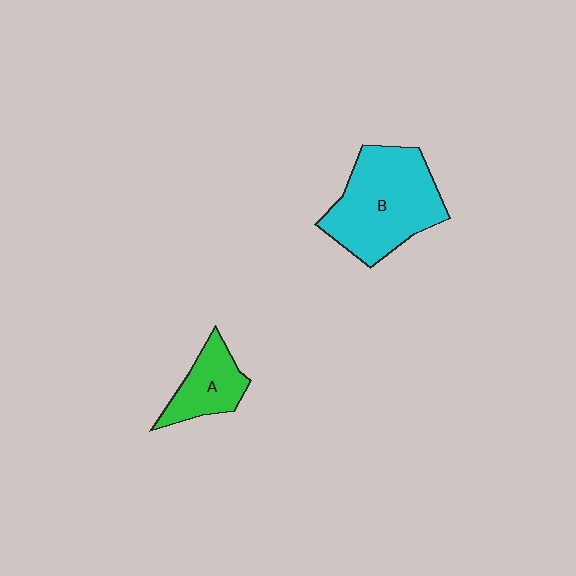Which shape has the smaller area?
Shape A (green).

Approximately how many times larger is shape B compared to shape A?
Approximately 2.2 times.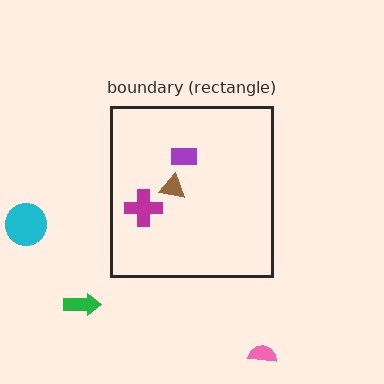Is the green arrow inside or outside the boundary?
Outside.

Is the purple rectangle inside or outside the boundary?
Inside.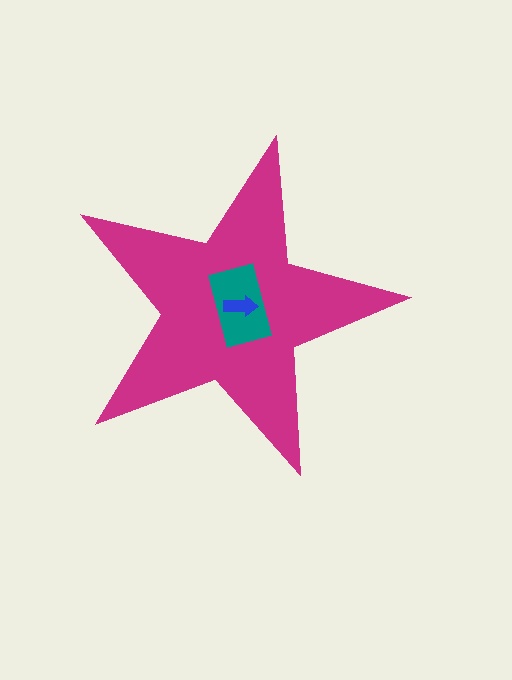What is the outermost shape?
The magenta star.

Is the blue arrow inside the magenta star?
Yes.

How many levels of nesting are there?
3.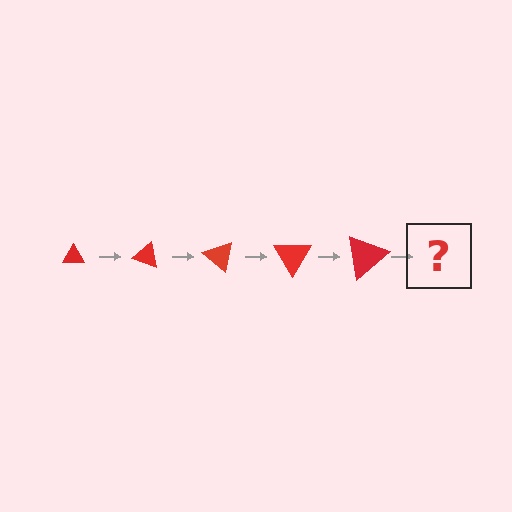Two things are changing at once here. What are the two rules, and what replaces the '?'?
The two rules are that the triangle grows larger each step and it rotates 20 degrees each step. The '?' should be a triangle, larger than the previous one and rotated 100 degrees from the start.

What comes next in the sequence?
The next element should be a triangle, larger than the previous one and rotated 100 degrees from the start.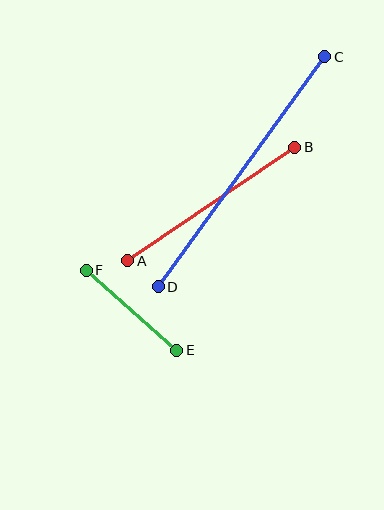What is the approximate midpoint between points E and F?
The midpoint is at approximately (132, 310) pixels.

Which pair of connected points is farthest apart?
Points C and D are farthest apart.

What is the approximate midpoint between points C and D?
The midpoint is at approximately (242, 172) pixels.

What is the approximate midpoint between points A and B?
The midpoint is at approximately (211, 204) pixels.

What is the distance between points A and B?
The distance is approximately 202 pixels.